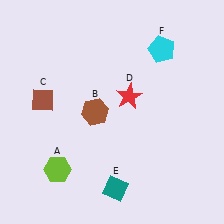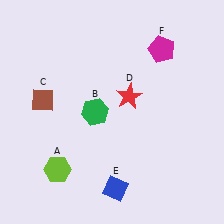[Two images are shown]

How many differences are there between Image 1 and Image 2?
There are 3 differences between the two images.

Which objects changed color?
B changed from brown to green. E changed from teal to blue. F changed from cyan to magenta.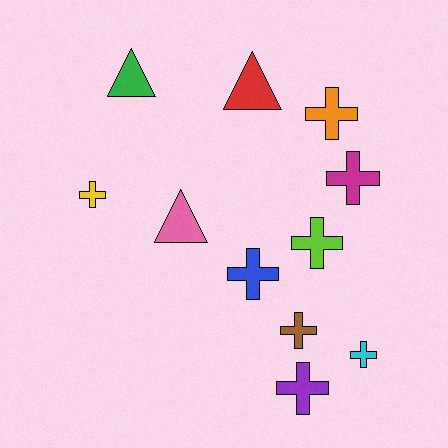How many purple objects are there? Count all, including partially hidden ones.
There is 1 purple object.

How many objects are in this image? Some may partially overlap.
There are 11 objects.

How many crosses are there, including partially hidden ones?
There are 8 crosses.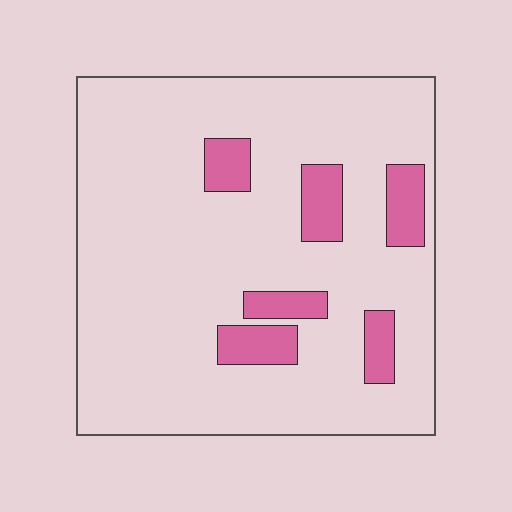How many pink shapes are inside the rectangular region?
6.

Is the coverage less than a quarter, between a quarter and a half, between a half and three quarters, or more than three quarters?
Less than a quarter.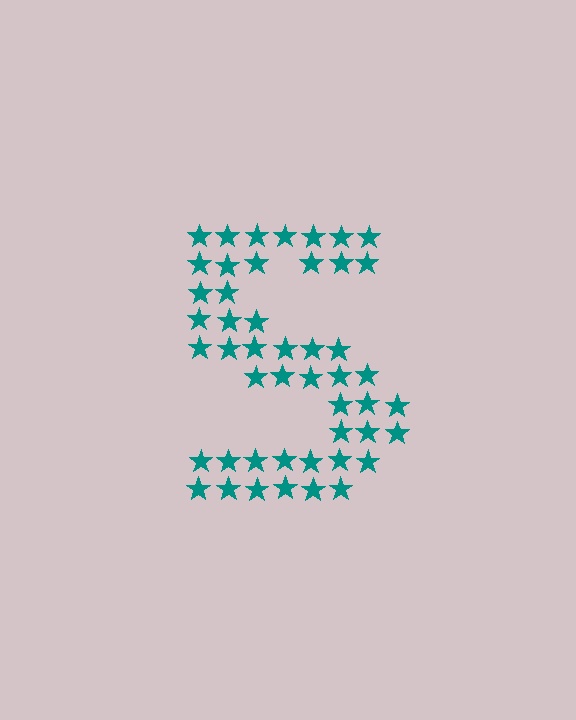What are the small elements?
The small elements are stars.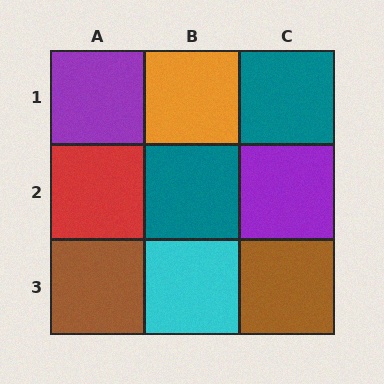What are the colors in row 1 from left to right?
Purple, orange, teal.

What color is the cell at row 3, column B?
Cyan.